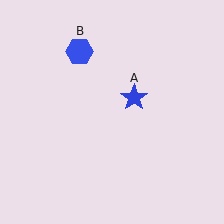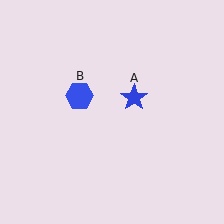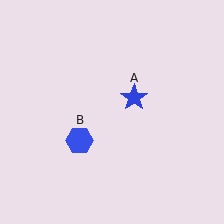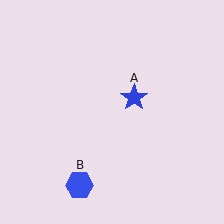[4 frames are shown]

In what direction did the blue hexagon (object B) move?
The blue hexagon (object B) moved down.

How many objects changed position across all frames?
1 object changed position: blue hexagon (object B).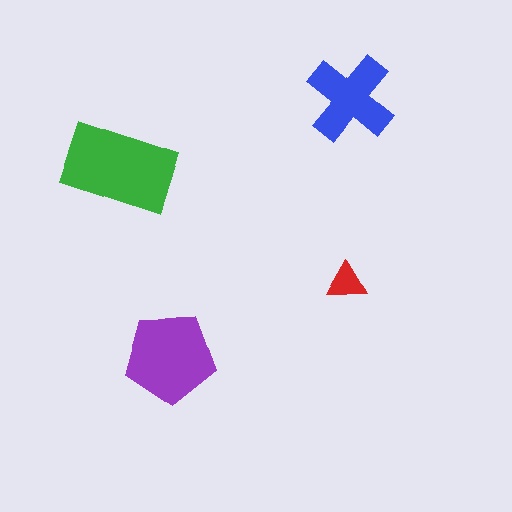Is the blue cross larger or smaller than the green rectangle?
Smaller.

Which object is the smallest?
The red triangle.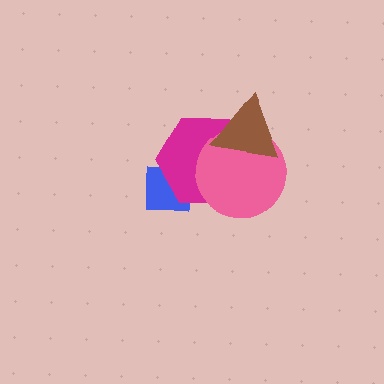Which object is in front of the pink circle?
The brown triangle is in front of the pink circle.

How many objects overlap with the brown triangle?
2 objects overlap with the brown triangle.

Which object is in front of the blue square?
The magenta hexagon is in front of the blue square.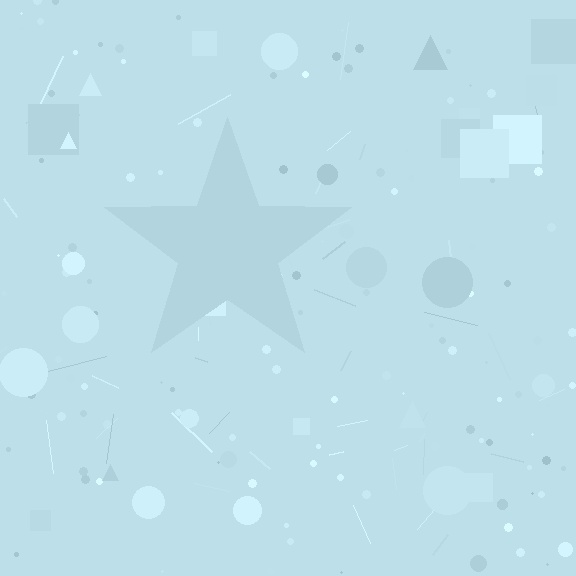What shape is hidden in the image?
A star is hidden in the image.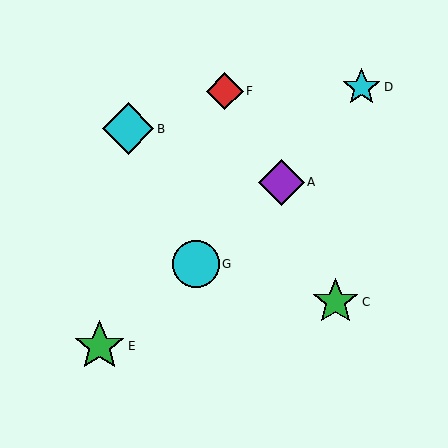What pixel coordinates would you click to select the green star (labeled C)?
Click at (335, 302) to select the green star C.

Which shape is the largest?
The cyan diamond (labeled B) is the largest.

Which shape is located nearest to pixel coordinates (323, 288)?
The green star (labeled C) at (335, 302) is nearest to that location.